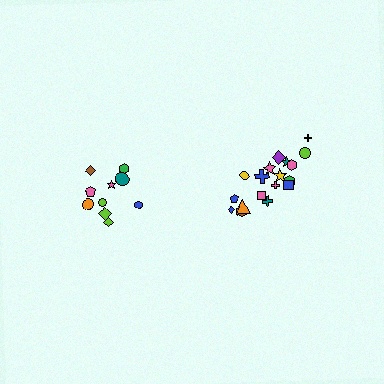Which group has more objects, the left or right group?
The right group.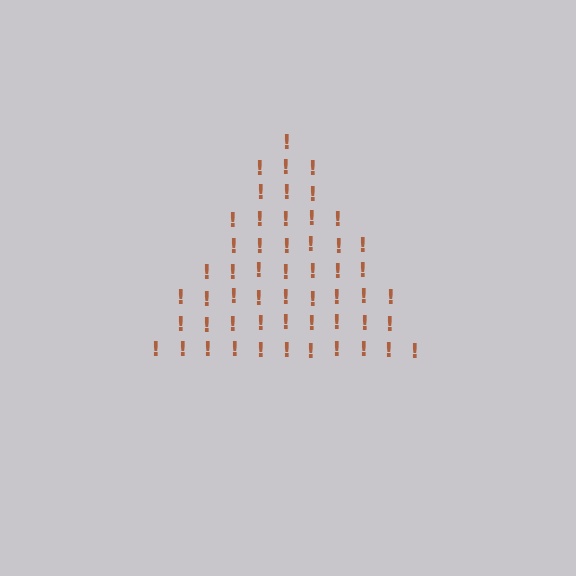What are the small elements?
The small elements are exclamation marks.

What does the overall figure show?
The overall figure shows a triangle.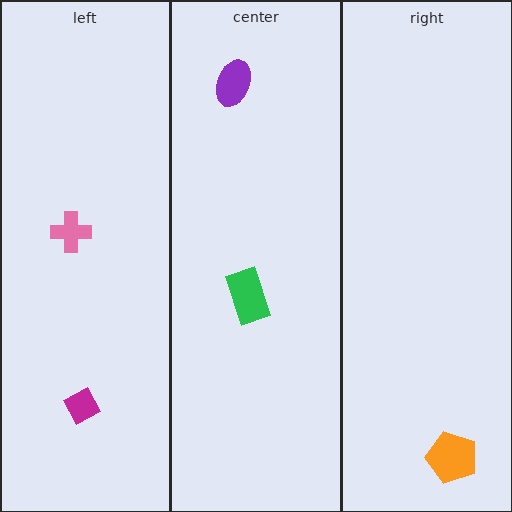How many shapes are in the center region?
2.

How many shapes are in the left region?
2.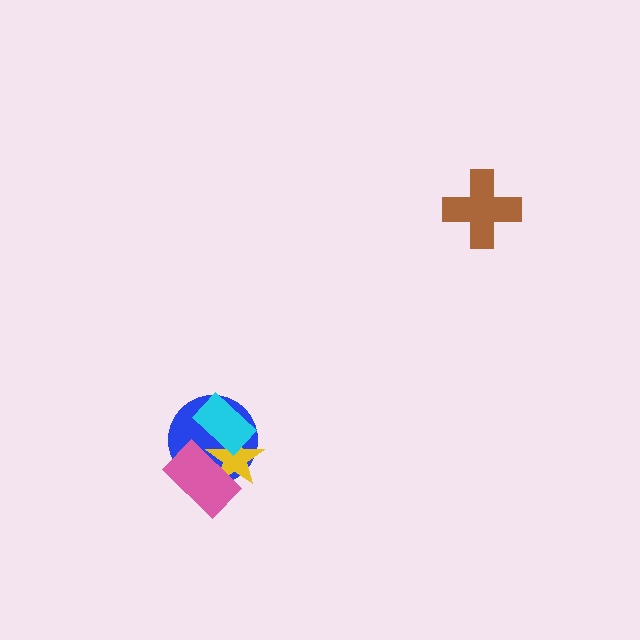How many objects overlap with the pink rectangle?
2 objects overlap with the pink rectangle.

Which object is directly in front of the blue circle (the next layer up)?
The yellow star is directly in front of the blue circle.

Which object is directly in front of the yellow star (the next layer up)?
The cyan rectangle is directly in front of the yellow star.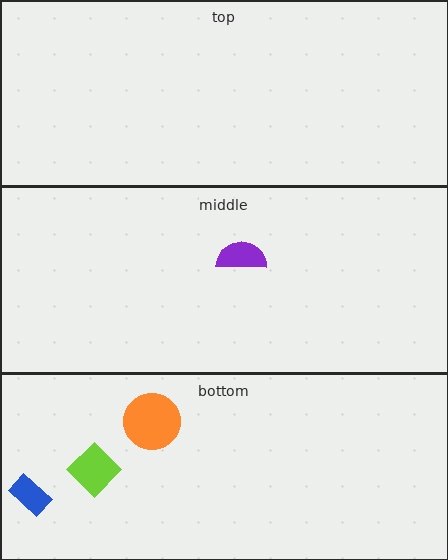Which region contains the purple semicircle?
The middle region.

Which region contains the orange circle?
The bottom region.